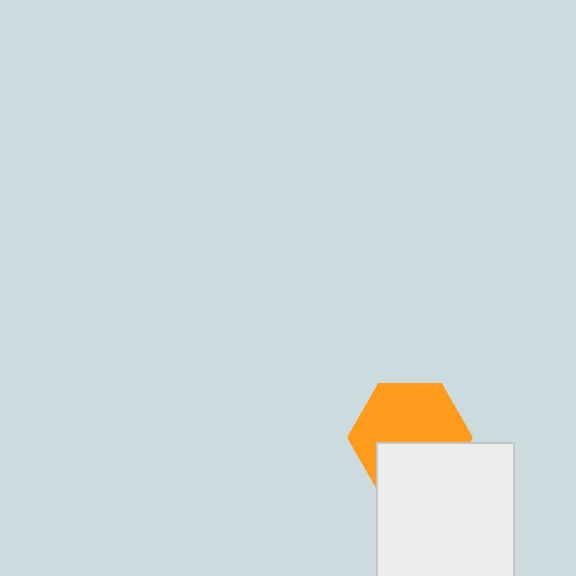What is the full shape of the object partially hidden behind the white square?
The partially hidden object is an orange hexagon.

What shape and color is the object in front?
The object in front is a white square.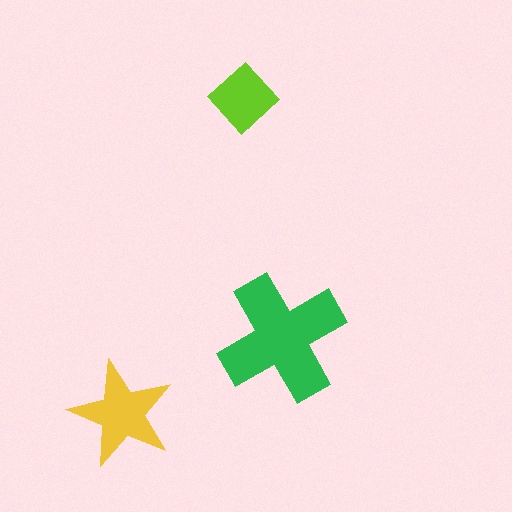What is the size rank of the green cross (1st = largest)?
1st.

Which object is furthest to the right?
The green cross is rightmost.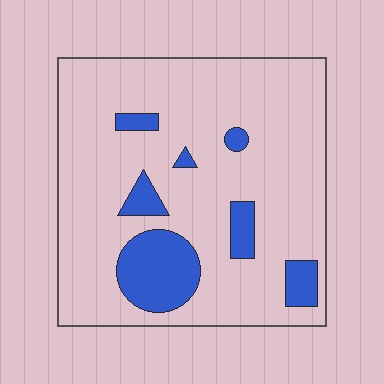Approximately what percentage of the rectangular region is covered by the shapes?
Approximately 15%.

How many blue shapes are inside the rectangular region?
7.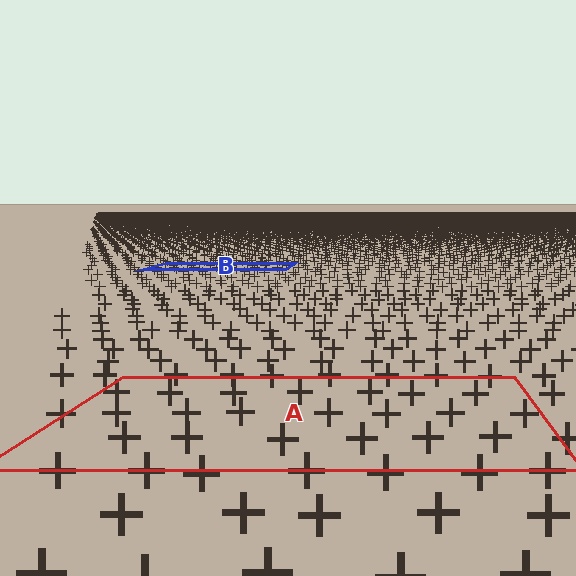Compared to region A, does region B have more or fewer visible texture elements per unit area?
Region B has more texture elements per unit area — they are packed more densely because it is farther away.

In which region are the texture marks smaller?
The texture marks are smaller in region B, because it is farther away.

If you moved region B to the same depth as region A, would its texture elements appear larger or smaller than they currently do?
They would appear larger. At a closer depth, the same texture elements are projected at a bigger on-screen size.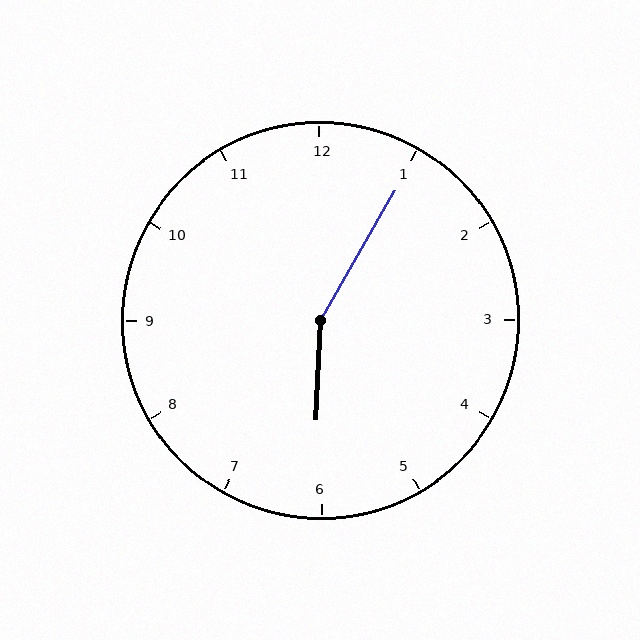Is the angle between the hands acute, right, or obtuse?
It is obtuse.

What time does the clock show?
6:05.